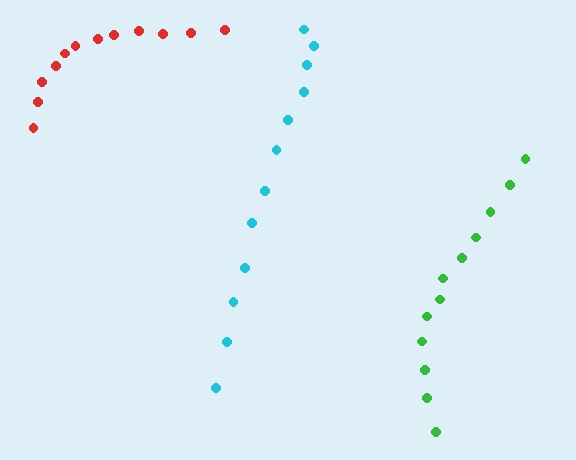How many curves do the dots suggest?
There are 3 distinct paths.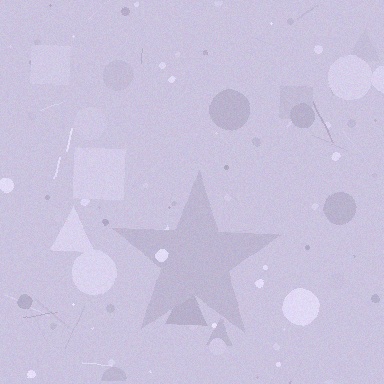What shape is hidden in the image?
A star is hidden in the image.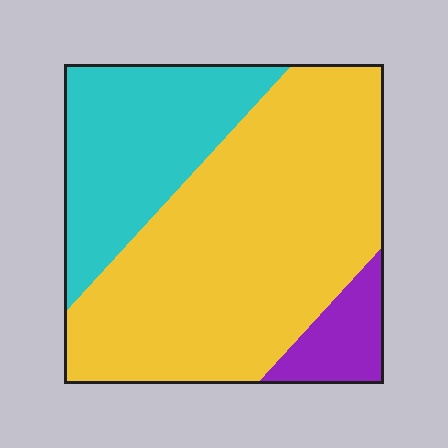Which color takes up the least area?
Purple, at roughly 10%.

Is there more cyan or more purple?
Cyan.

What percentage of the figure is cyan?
Cyan takes up between a quarter and a half of the figure.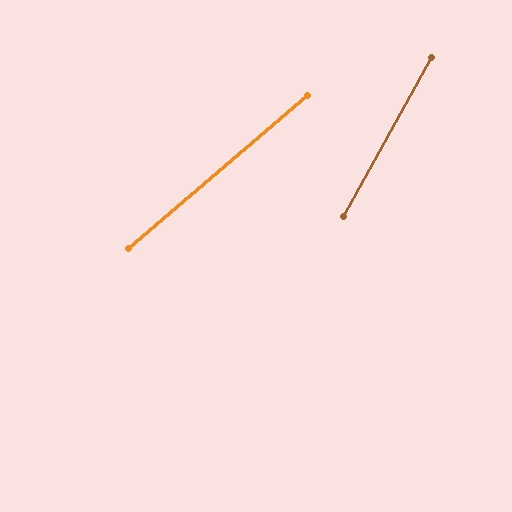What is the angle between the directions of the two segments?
Approximately 21 degrees.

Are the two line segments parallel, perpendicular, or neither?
Neither parallel nor perpendicular — they differ by about 21°.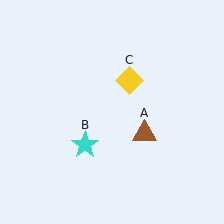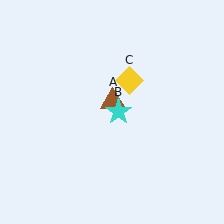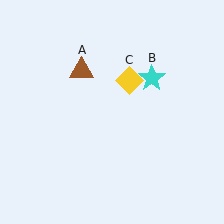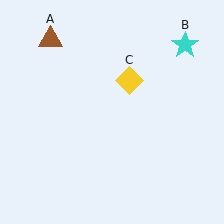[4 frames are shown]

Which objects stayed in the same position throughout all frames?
Yellow diamond (object C) remained stationary.